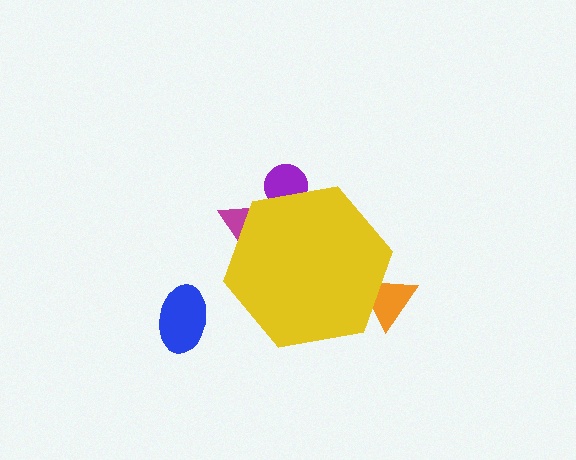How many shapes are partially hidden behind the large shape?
3 shapes are partially hidden.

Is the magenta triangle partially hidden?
Yes, the magenta triangle is partially hidden behind the yellow hexagon.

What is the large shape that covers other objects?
A yellow hexagon.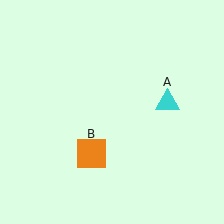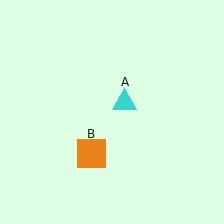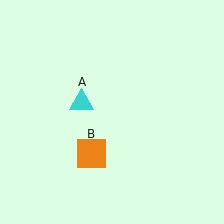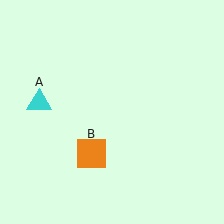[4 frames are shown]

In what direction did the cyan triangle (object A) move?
The cyan triangle (object A) moved left.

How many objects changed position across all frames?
1 object changed position: cyan triangle (object A).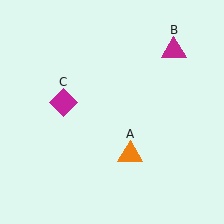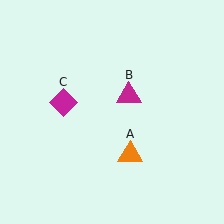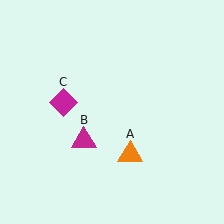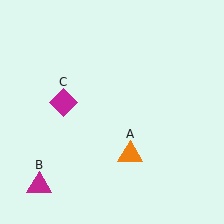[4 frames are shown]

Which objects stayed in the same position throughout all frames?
Orange triangle (object A) and magenta diamond (object C) remained stationary.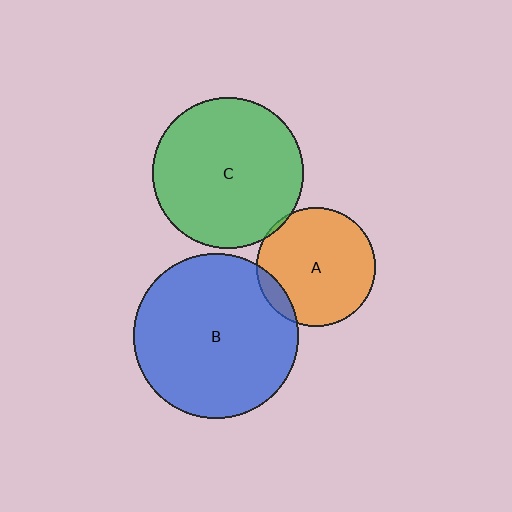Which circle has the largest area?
Circle B (blue).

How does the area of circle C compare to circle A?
Approximately 1.6 times.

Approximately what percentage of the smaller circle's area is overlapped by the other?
Approximately 5%.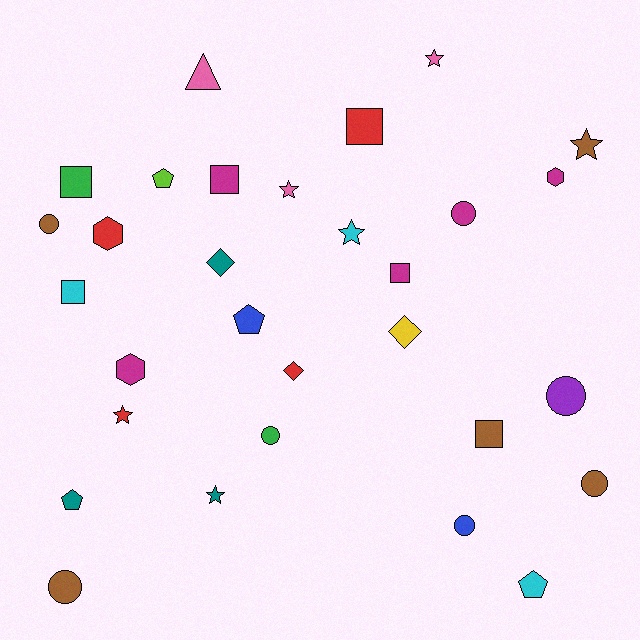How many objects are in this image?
There are 30 objects.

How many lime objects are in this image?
There is 1 lime object.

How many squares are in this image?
There are 6 squares.